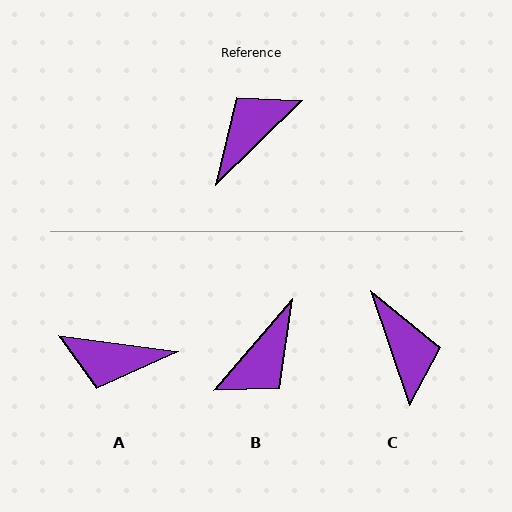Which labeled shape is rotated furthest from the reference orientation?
B, about 175 degrees away.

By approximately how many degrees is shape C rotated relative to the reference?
Approximately 116 degrees clockwise.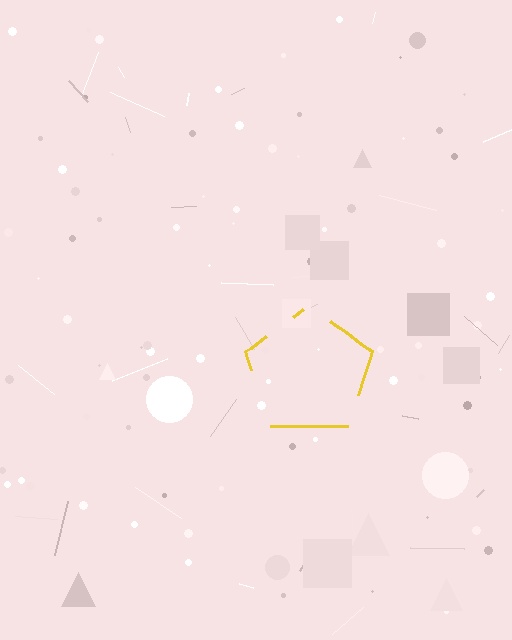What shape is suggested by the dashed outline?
The dashed outline suggests a pentagon.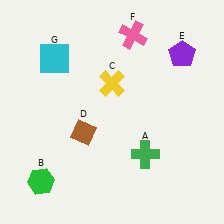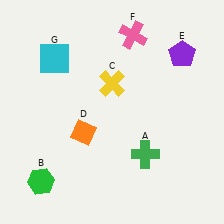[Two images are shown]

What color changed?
The diamond (D) changed from brown in Image 1 to orange in Image 2.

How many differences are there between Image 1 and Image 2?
There is 1 difference between the two images.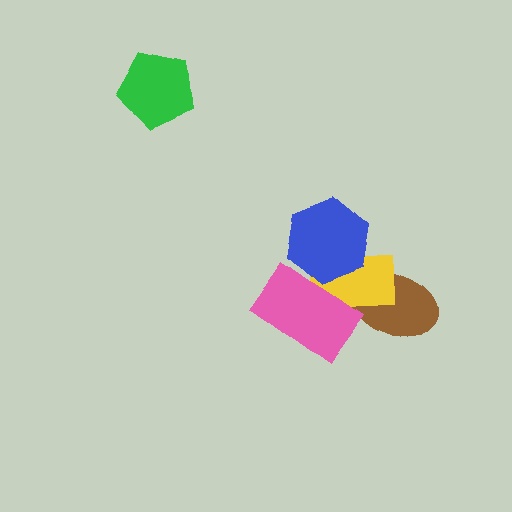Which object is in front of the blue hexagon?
The pink rectangle is in front of the blue hexagon.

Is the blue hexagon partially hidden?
Yes, it is partially covered by another shape.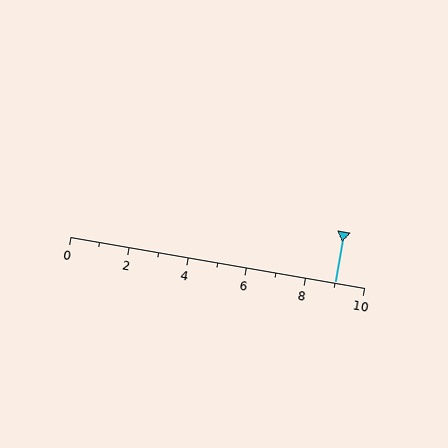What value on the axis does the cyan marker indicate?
The marker indicates approximately 9.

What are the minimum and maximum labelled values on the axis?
The axis runs from 0 to 10.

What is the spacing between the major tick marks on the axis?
The major ticks are spaced 2 apart.